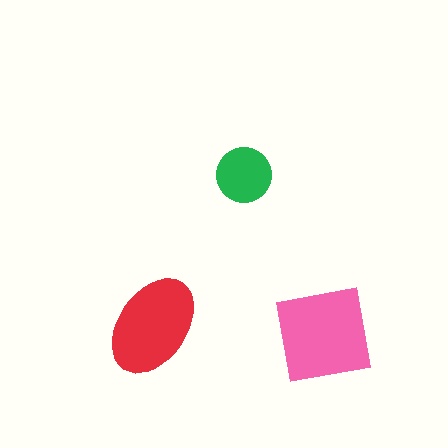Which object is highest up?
The green circle is topmost.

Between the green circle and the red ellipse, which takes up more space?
The red ellipse.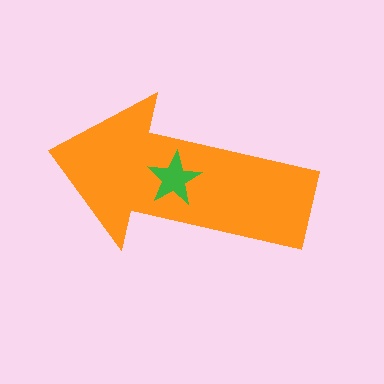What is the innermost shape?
The green star.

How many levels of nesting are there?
2.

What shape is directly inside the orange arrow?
The green star.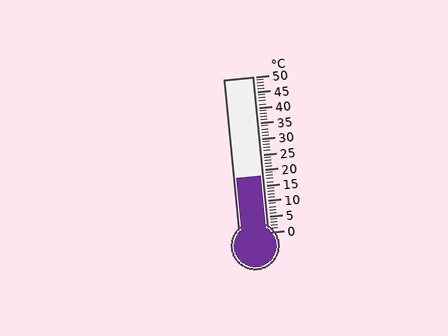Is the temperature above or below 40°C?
The temperature is below 40°C.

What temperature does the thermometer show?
The thermometer shows approximately 18°C.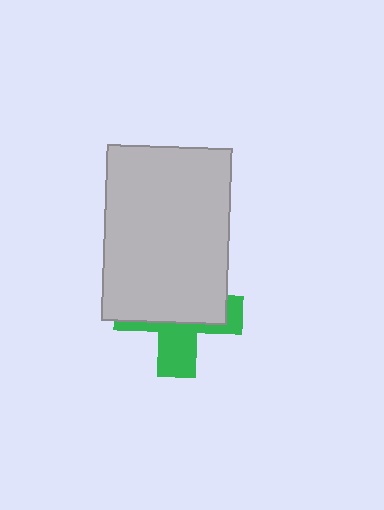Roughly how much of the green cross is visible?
A small part of it is visible (roughly 40%).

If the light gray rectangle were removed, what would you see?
You would see the complete green cross.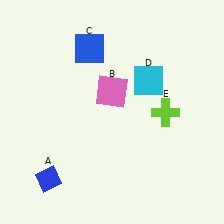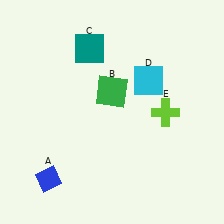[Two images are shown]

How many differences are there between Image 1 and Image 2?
There are 2 differences between the two images.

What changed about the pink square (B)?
In Image 1, B is pink. In Image 2, it changed to green.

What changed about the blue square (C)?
In Image 1, C is blue. In Image 2, it changed to teal.